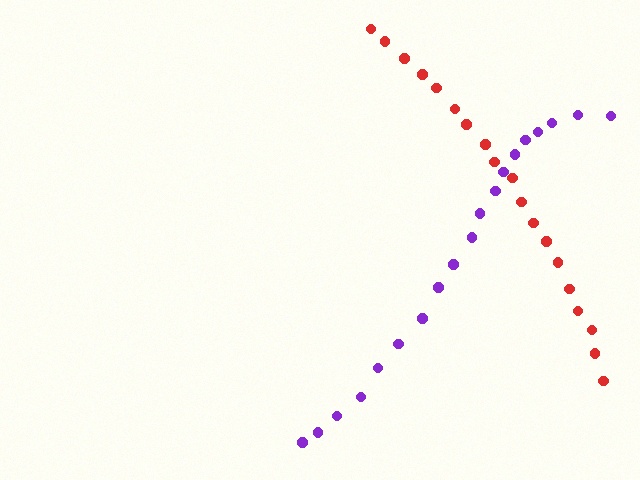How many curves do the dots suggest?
There are 2 distinct paths.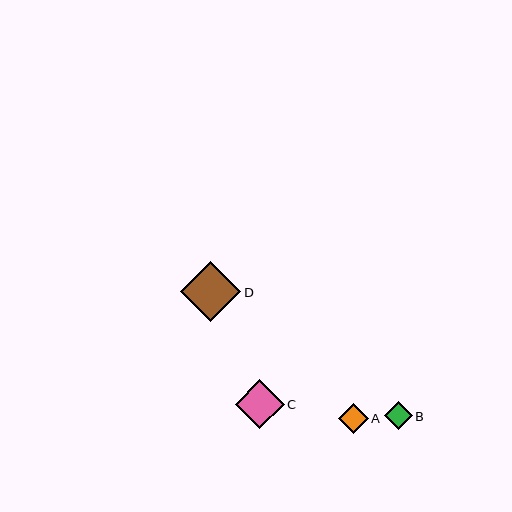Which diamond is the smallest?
Diamond B is the smallest with a size of approximately 27 pixels.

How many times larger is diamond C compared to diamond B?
Diamond C is approximately 1.8 times the size of diamond B.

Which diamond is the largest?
Diamond D is the largest with a size of approximately 60 pixels.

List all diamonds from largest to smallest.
From largest to smallest: D, C, A, B.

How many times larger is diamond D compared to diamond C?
Diamond D is approximately 1.2 times the size of diamond C.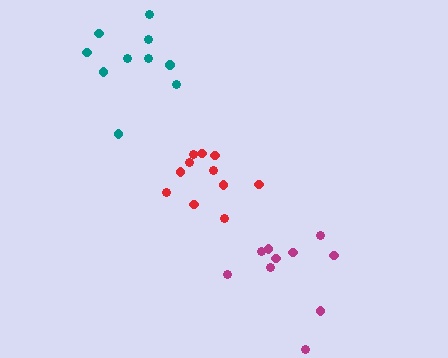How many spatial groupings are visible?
There are 3 spatial groupings.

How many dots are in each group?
Group 1: 10 dots, Group 2: 11 dots, Group 3: 10 dots (31 total).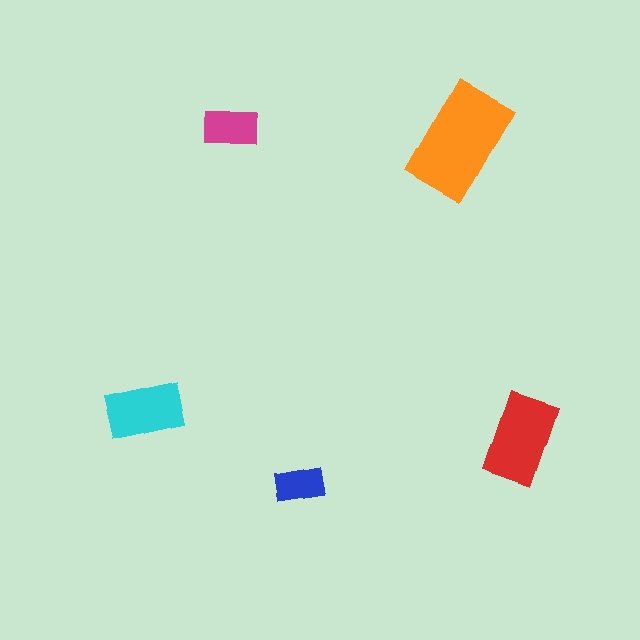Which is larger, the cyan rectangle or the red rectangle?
The red one.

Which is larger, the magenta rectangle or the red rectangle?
The red one.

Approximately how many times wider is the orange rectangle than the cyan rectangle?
About 1.5 times wider.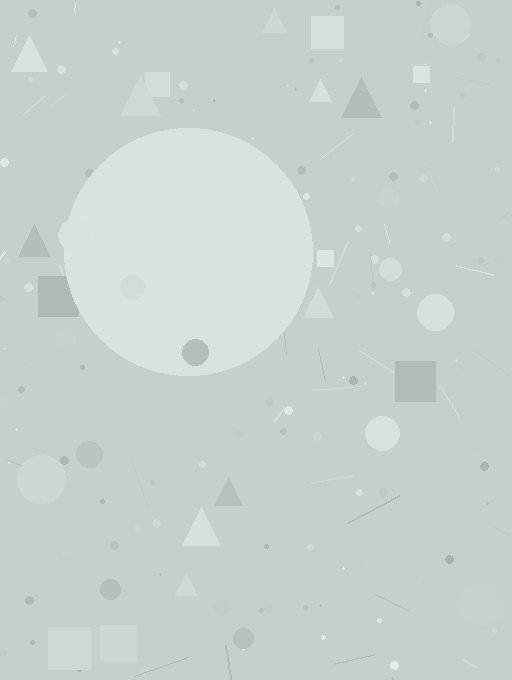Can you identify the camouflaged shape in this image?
The camouflaged shape is a circle.